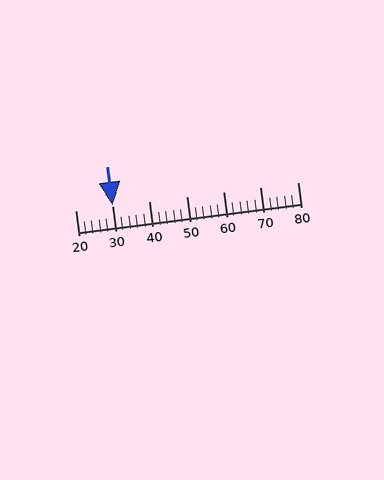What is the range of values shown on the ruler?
The ruler shows values from 20 to 80.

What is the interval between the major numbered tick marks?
The major tick marks are spaced 10 units apart.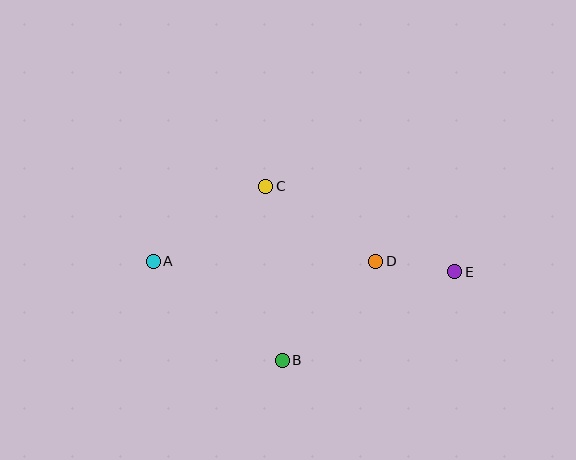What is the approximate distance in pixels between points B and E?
The distance between B and E is approximately 194 pixels.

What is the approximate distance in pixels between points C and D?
The distance between C and D is approximately 133 pixels.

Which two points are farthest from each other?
Points A and E are farthest from each other.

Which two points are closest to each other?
Points D and E are closest to each other.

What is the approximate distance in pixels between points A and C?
The distance between A and C is approximately 135 pixels.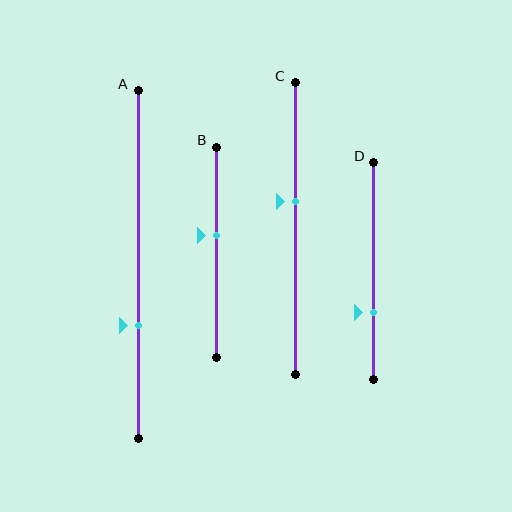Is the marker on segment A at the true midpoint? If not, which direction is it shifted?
No, the marker on segment A is shifted downward by about 18% of the segment length.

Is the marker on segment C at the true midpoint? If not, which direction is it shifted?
No, the marker on segment C is shifted upward by about 9% of the segment length.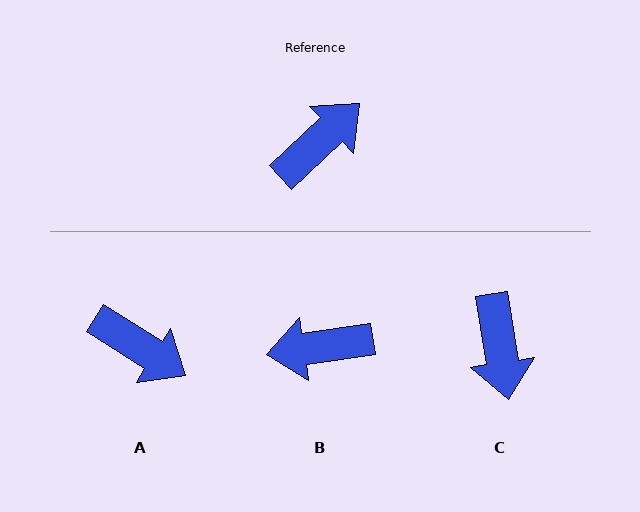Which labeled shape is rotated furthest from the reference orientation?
B, about 145 degrees away.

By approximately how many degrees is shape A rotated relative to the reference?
Approximately 76 degrees clockwise.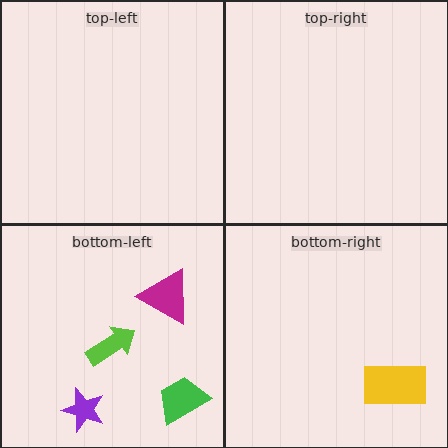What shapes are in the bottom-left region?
The green trapezoid, the lime arrow, the purple star, the magenta triangle.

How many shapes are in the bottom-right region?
1.